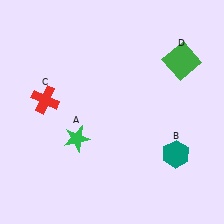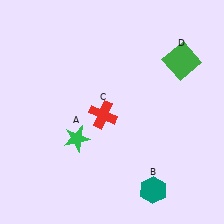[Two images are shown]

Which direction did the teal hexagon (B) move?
The teal hexagon (B) moved down.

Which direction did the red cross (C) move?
The red cross (C) moved right.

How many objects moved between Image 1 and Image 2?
2 objects moved between the two images.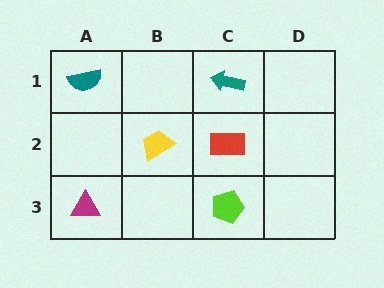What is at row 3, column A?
A magenta triangle.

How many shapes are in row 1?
2 shapes.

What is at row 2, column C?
A red rectangle.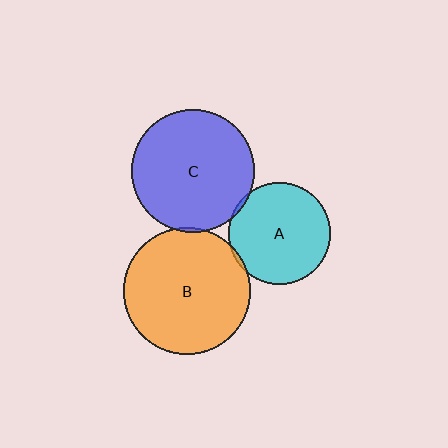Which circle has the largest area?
Circle B (orange).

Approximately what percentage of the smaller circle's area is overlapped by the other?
Approximately 5%.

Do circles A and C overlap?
Yes.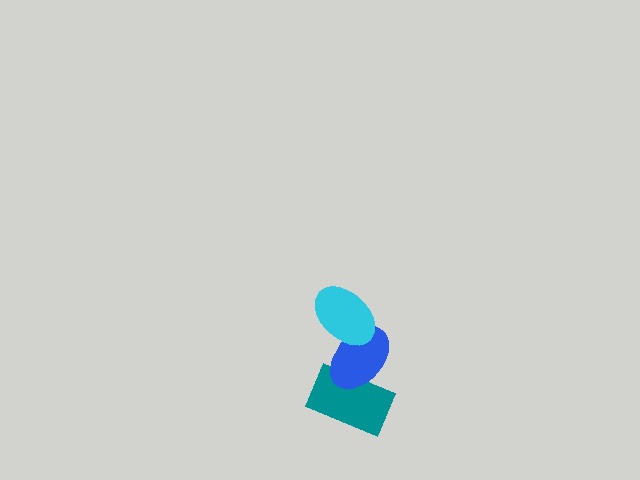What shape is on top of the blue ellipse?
The cyan ellipse is on top of the blue ellipse.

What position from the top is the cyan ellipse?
The cyan ellipse is 1st from the top.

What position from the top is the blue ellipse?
The blue ellipse is 2nd from the top.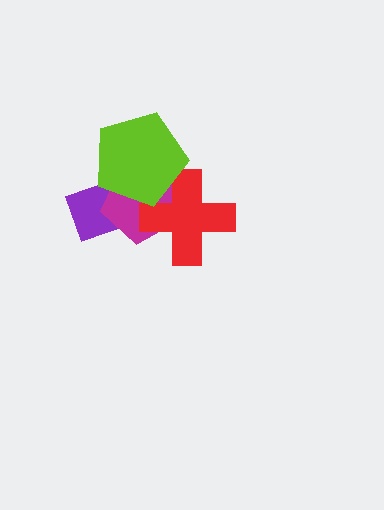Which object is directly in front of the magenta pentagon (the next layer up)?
The red cross is directly in front of the magenta pentagon.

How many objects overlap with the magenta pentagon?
3 objects overlap with the magenta pentagon.